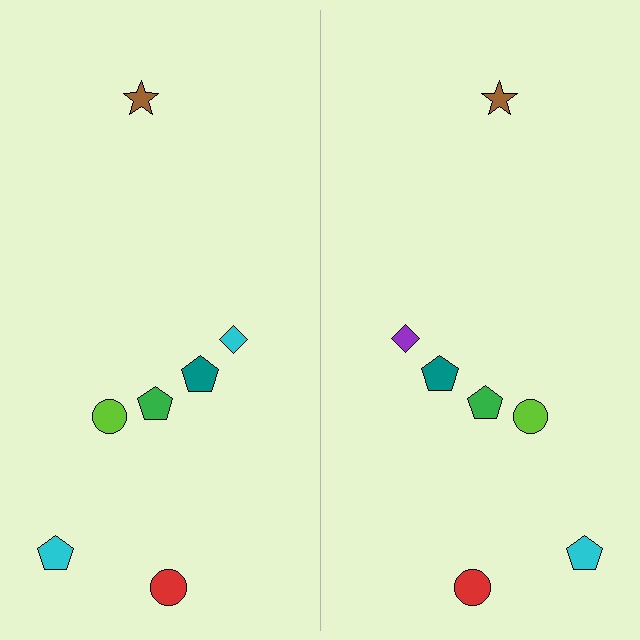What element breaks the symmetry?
The purple diamond on the right side breaks the symmetry — its mirror counterpart is cyan.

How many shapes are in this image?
There are 14 shapes in this image.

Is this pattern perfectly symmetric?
No, the pattern is not perfectly symmetric. The purple diamond on the right side breaks the symmetry — its mirror counterpart is cyan.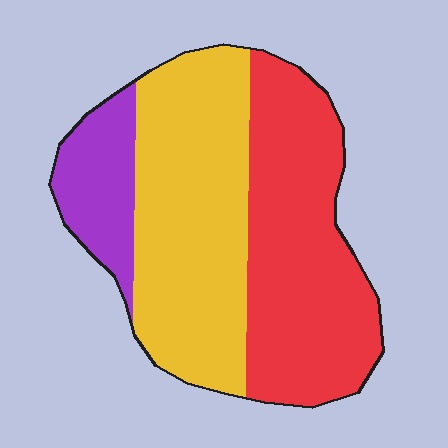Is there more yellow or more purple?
Yellow.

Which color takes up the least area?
Purple, at roughly 15%.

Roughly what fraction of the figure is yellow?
Yellow takes up about two fifths (2/5) of the figure.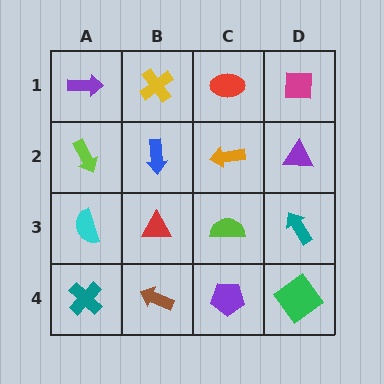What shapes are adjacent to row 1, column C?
An orange arrow (row 2, column C), a yellow cross (row 1, column B), a magenta square (row 1, column D).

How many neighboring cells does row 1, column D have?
2.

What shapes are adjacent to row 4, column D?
A teal arrow (row 3, column D), a purple pentagon (row 4, column C).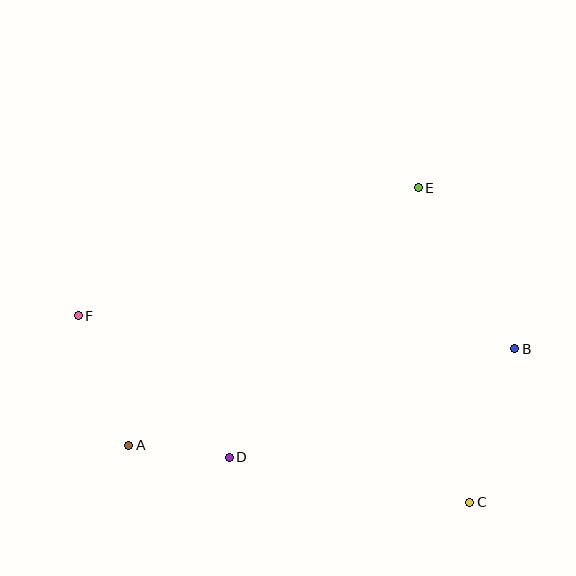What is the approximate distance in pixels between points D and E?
The distance between D and E is approximately 329 pixels.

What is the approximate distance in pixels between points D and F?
The distance between D and F is approximately 207 pixels.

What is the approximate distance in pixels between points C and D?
The distance between C and D is approximately 245 pixels.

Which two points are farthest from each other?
Points B and F are farthest from each other.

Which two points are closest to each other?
Points A and D are closest to each other.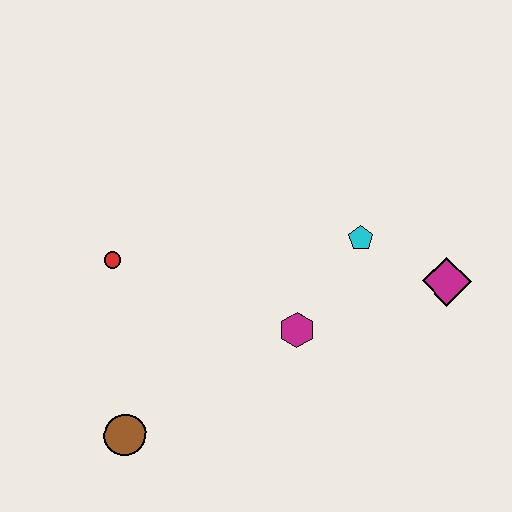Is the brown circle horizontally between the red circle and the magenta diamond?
Yes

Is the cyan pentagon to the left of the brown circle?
No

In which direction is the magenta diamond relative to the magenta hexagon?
The magenta diamond is to the right of the magenta hexagon.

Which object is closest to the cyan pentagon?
The magenta diamond is closest to the cyan pentagon.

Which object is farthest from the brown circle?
The magenta diamond is farthest from the brown circle.